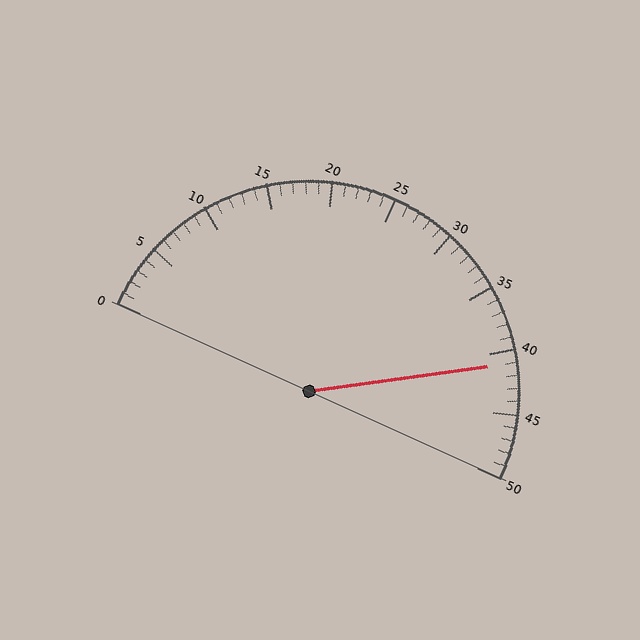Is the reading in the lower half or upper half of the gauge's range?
The reading is in the upper half of the range (0 to 50).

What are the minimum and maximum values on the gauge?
The gauge ranges from 0 to 50.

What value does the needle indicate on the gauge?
The needle indicates approximately 41.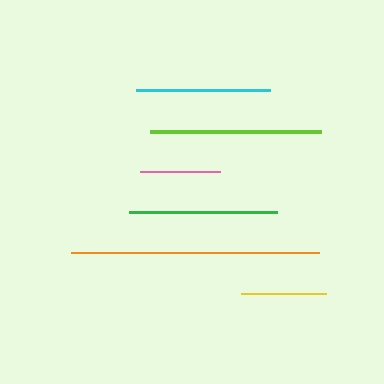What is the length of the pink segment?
The pink segment is approximately 80 pixels long.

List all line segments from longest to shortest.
From longest to shortest: orange, lime, green, cyan, yellow, pink.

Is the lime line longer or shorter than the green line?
The lime line is longer than the green line.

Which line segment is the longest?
The orange line is the longest at approximately 248 pixels.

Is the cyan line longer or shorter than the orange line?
The orange line is longer than the cyan line.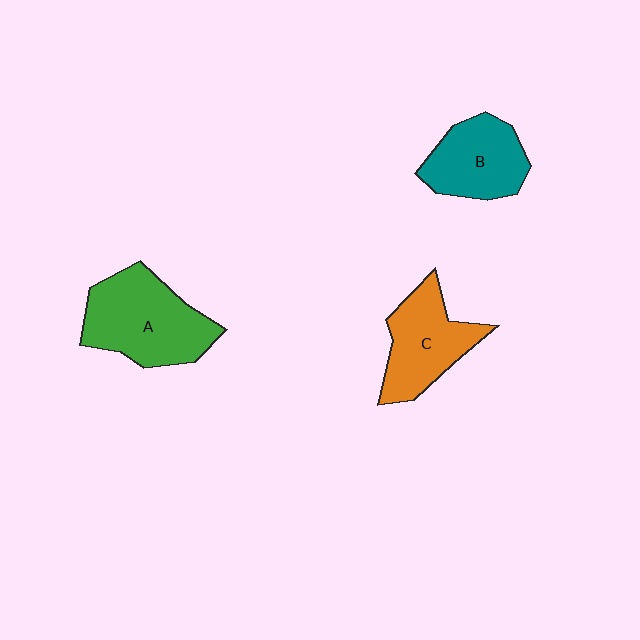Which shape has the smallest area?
Shape B (teal).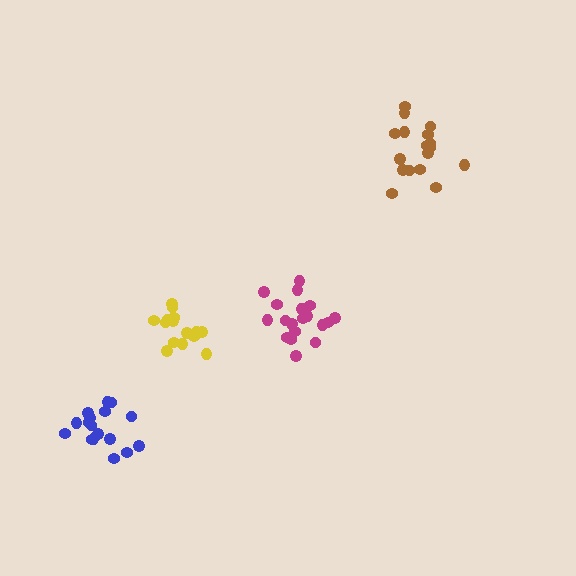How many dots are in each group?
Group 1: 17 dots, Group 2: 19 dots, Group 3: 15 dots, Group 4: 17 dots (68 total).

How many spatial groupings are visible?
There are 4 spatial groupings.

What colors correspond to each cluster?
The clusters are colored: brown, magenta, yellow, blue.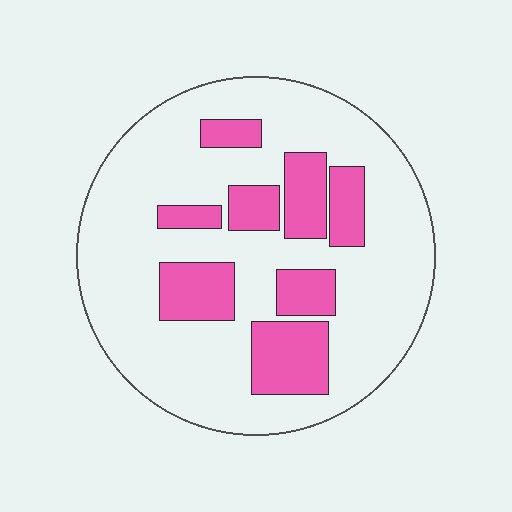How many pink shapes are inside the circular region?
8.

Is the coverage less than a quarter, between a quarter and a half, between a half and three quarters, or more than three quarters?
Between a quarter and a half.